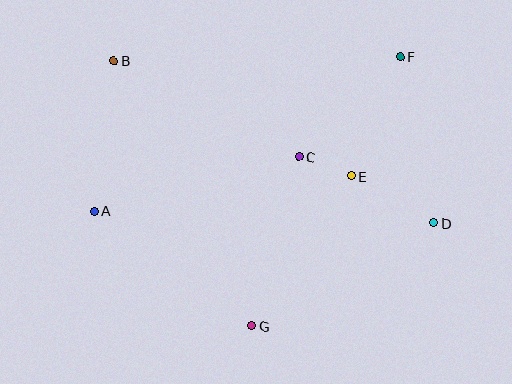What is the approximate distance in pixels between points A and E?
The distance between A and E is approximately 259 pixels.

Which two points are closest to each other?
Points C and E are closest to each other.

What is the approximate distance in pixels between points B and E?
The distance between B and E is approximately 264 pixels.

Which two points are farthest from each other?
Points B and D are farthest from each other.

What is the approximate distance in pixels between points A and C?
The distance between A and C is approximately 212 pixels.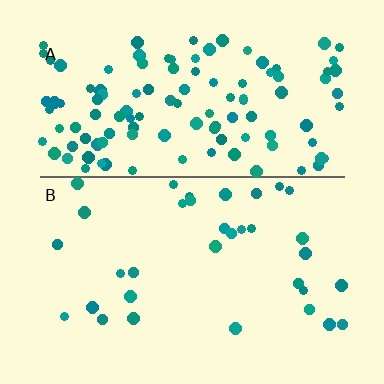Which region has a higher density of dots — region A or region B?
A (the top).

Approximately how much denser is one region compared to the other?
Approximately 3.5× — region A over region B.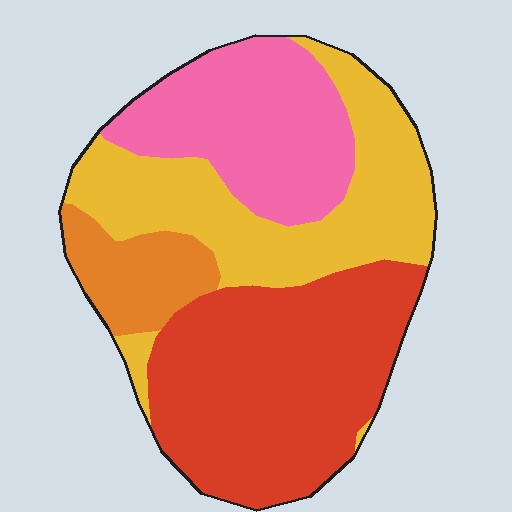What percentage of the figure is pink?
Pink covers 23% of the figure.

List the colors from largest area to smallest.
From largest to smallest: red, yellow, pink, orange.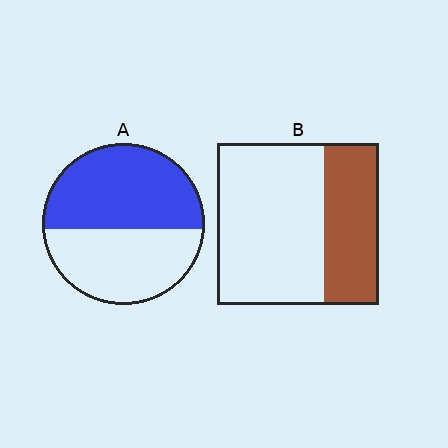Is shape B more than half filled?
No.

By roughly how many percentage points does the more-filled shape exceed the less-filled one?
By roughly 20 percentage points (A over B).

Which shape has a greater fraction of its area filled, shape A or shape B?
Shape A.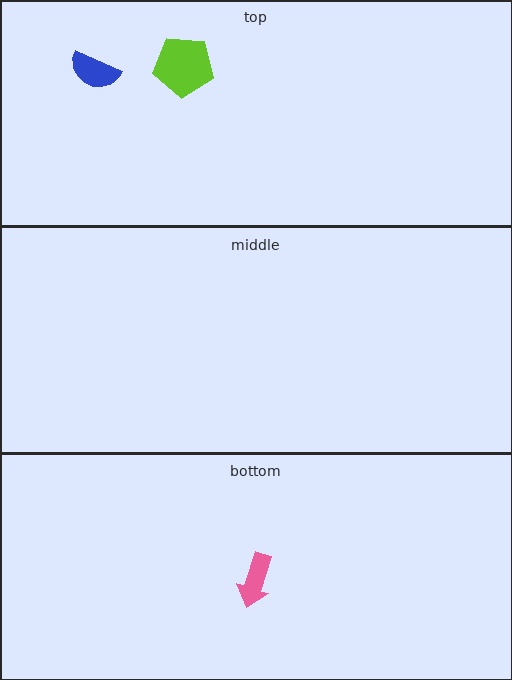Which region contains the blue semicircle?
The top region.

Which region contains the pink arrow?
The bottom region.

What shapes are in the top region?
The lime pentagon, the blue semicircle.